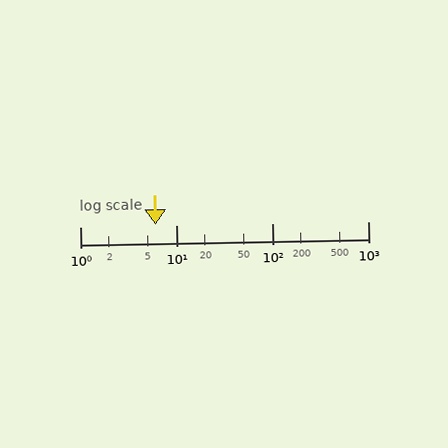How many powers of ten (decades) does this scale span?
The scale spans 3 decades, from 1 to 1000.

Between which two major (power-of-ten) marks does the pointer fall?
The pointer is between 1 and 10.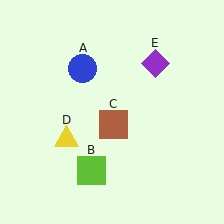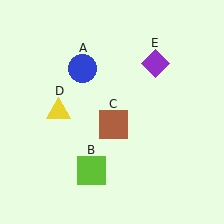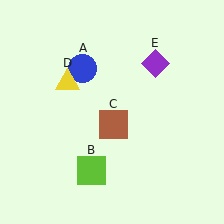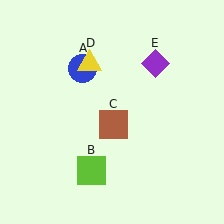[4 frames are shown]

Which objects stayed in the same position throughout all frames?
Blue circle (object A) and lime square (object B) and brown square (object C) and purple diamond (object E) remained stationary.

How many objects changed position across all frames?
1 object changed position: yellow triangle (object D).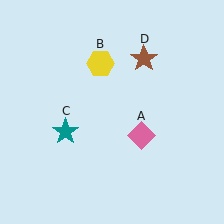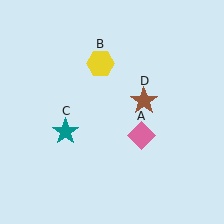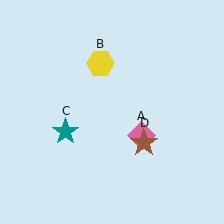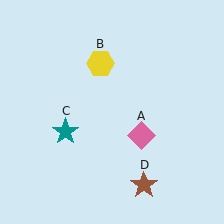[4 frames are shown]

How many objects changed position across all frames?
1 object changed position: brown star (object D).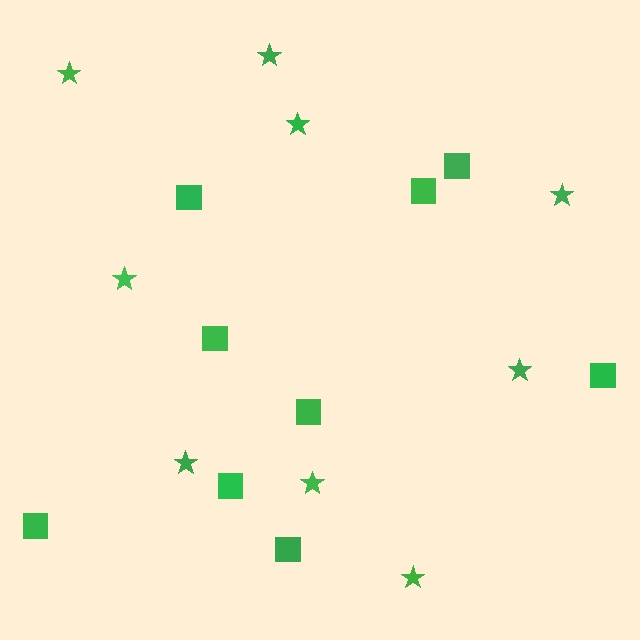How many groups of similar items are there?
There are 2 groups: one group of stars (9) and one group of squares (9).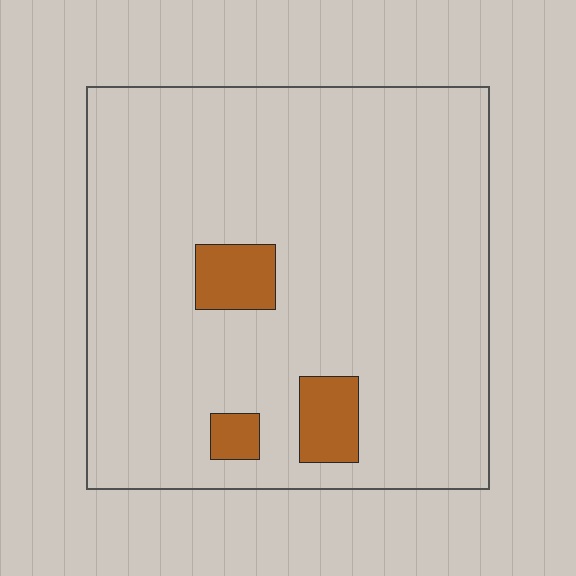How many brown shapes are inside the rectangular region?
3.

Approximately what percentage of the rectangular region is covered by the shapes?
Approximately 10%.